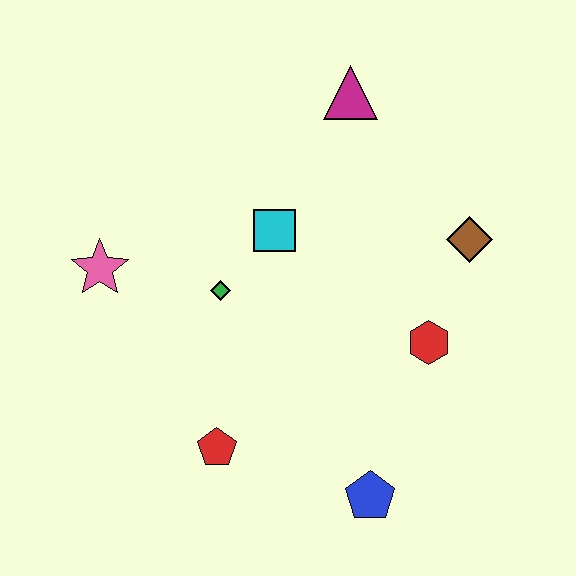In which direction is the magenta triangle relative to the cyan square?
The magenta triangle is above the cyan square.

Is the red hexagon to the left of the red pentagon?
No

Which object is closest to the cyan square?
The green diamond is closest to the cyan square.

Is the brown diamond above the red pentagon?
Yes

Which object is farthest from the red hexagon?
The pink star is farthest from the red hexagon.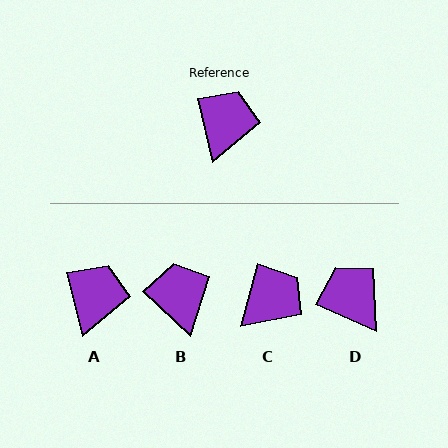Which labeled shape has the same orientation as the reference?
A.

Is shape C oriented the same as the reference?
No, it is off by about 29 degrees.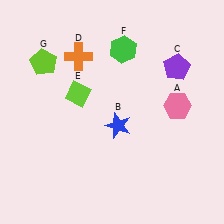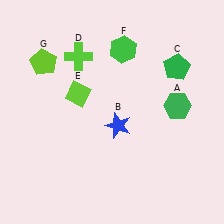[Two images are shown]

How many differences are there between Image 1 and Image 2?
There are 3 differences between the two images.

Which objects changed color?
A changed from pink to green. C changed from purple to green. D changed from orange to lime.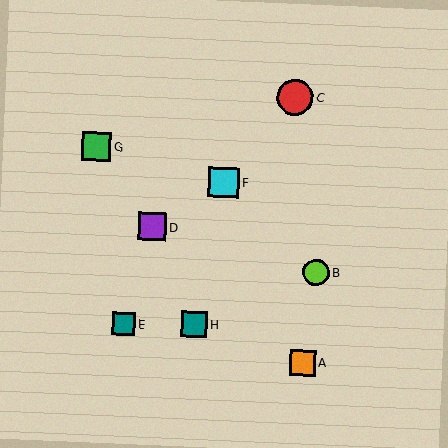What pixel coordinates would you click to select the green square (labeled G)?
Click at (96, 146) to select the green square G.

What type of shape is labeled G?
Shape G is a green square.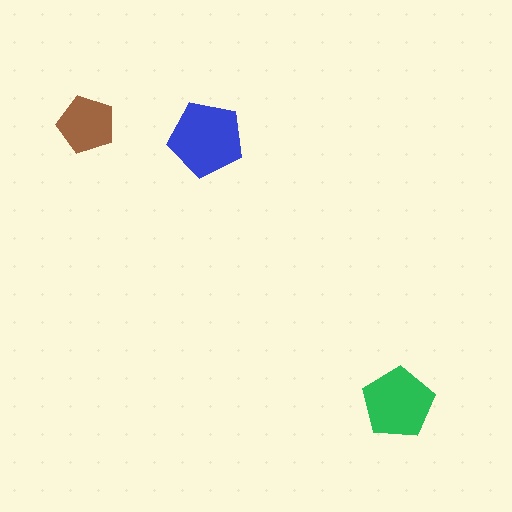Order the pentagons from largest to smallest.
the blue one, the green one, the brown one.